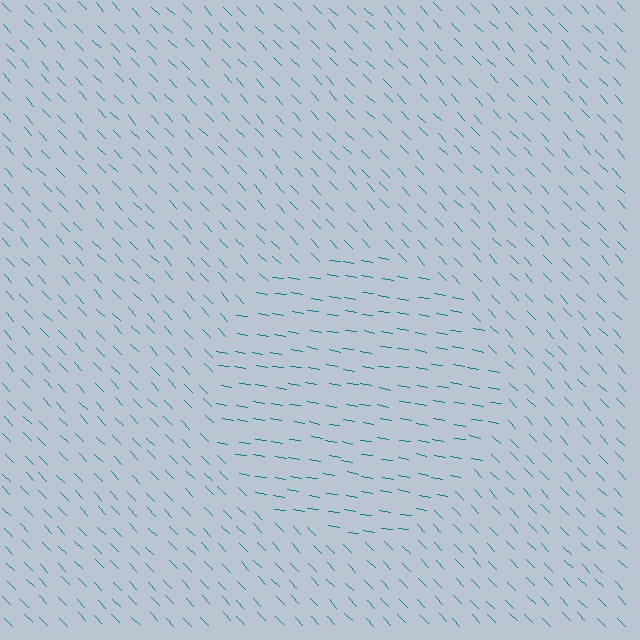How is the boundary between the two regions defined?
The boundary is defined purely by a change in line orientation (approximately 37 degrees difference). All lines are the same color and thickness.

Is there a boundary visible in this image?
Yes, there is a texture boundary formed by a change in line orientation.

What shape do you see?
I see a circle.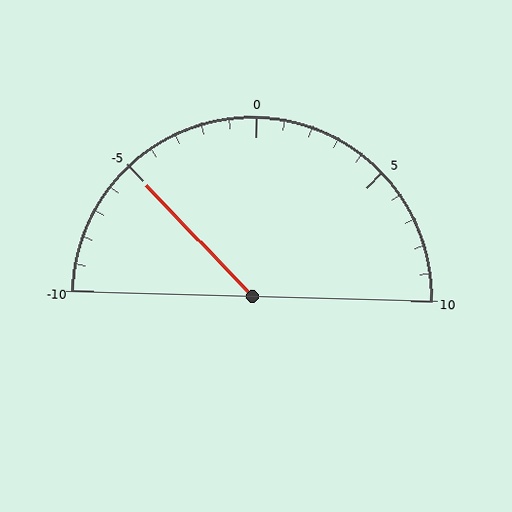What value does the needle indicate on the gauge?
The needle indicates approximately -5.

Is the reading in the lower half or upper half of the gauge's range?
The reading is in the lower half of the range (-10 to 10).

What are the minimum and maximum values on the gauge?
The gauge ranges from -10 to 10.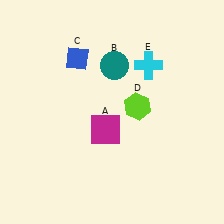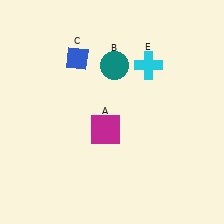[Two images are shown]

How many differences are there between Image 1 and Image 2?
There is 1 difference between the two images.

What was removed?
The lime hexagon (D) was removed in Image 2.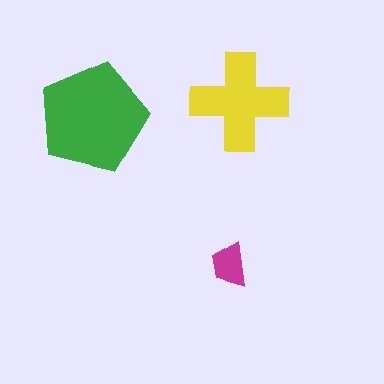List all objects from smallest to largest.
The magenta trapezoid, the yellow cross, the green pentagon.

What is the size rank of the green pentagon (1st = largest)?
1st.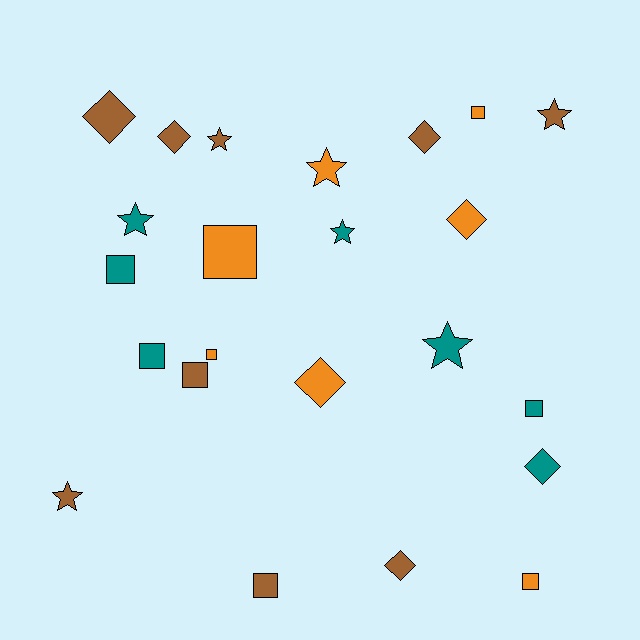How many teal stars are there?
There are 3 teal stars.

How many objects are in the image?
There are 23 objects.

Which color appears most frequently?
Brown, with 9 objects.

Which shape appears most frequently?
Square, with 9 objects.